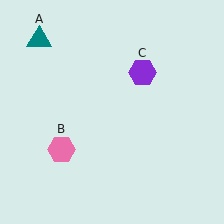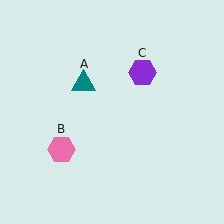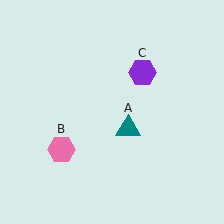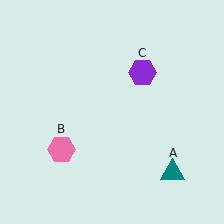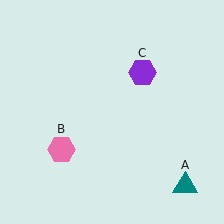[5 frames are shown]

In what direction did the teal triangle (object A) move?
The teal triangle (object A) moved down and to the right.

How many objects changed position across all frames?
1 object changed position: teal triangle (object A).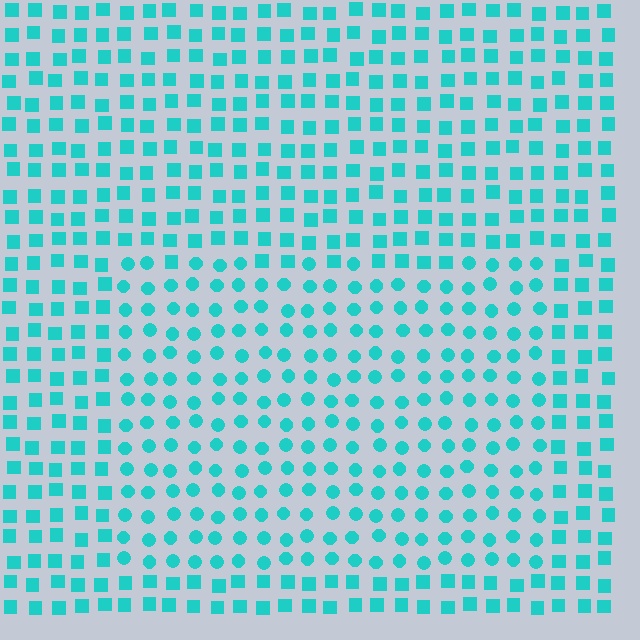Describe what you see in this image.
The image is filled with small cyan elements arranged in a uniform grid. A rectangle-shaped region contains circles, while the surrounding area contains squares. The boundary is defined purely by the change in element shape.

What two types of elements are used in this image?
The image uses circles inside the rectangle region and squares outside it.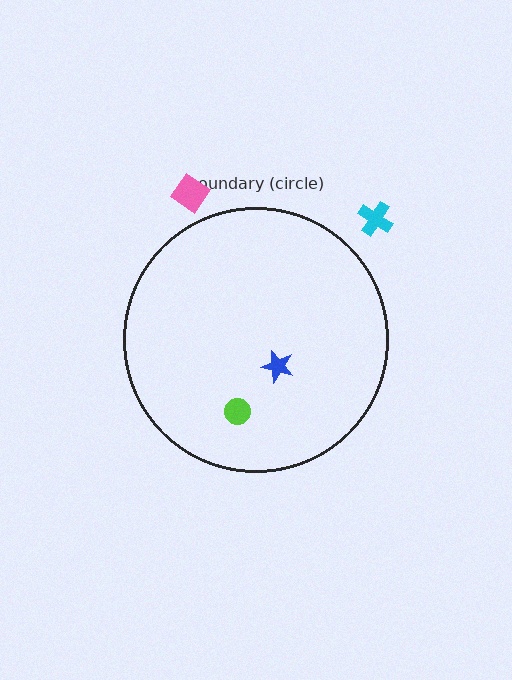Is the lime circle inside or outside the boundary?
Inside.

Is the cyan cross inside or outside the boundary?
Outside.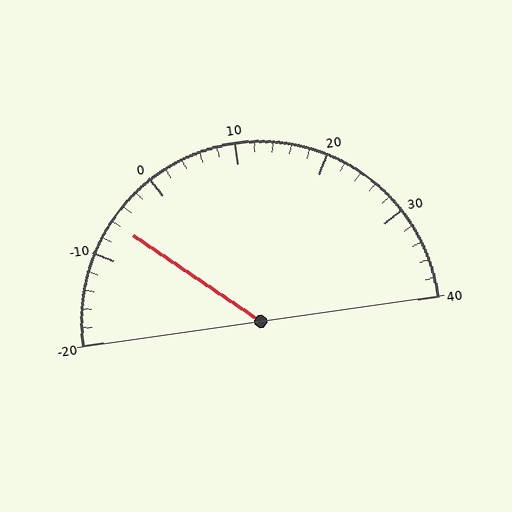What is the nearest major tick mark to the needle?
The nearest major tick mark is -10.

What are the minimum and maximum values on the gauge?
The gauge ranges from -20 to 40.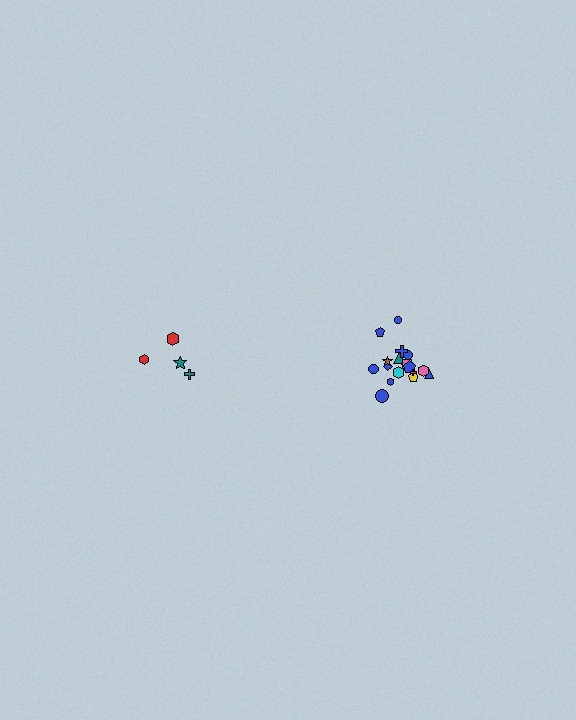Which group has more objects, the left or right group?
The right group.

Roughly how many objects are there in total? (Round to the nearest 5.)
Roughly 20 objects in total.